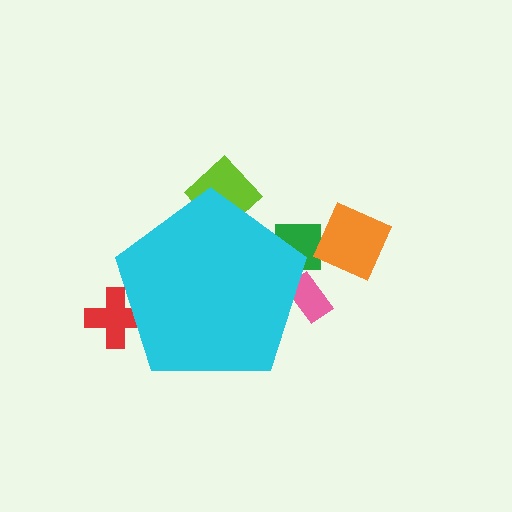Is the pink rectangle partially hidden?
Yes, the pink rectangle is partially hidden behind the cyan pentagon.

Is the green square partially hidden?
Yes, the green square is partially hidden behind the cyan pentagon.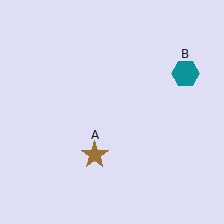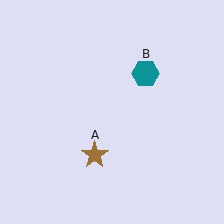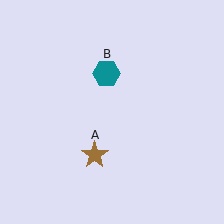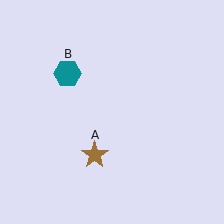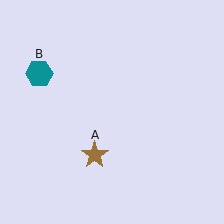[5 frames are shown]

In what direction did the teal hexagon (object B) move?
The teal hexagon (object B) moved left.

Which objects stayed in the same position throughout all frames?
Brown star (object A) remained stationary.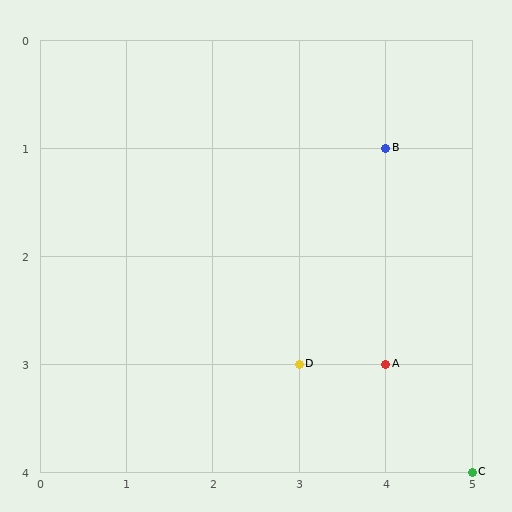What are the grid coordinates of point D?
Point D is at grid coordinates (3, 3).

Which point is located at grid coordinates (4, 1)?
Point B is at (4, 1).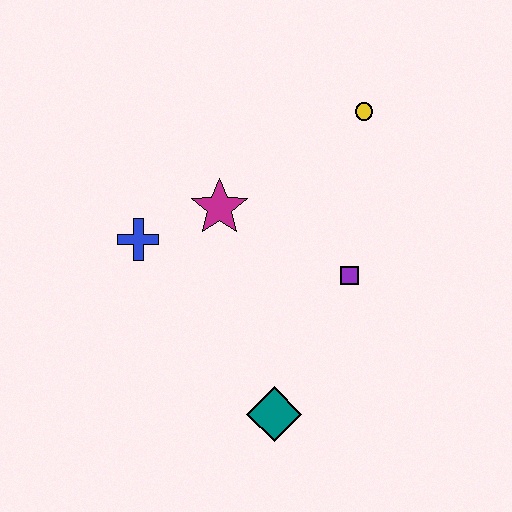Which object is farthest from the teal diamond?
The yellow circle is farthest from the teal diamond.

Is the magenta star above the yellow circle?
No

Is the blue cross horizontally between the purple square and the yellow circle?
No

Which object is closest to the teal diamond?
The purple square is closest to the teal diamond.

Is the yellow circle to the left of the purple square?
No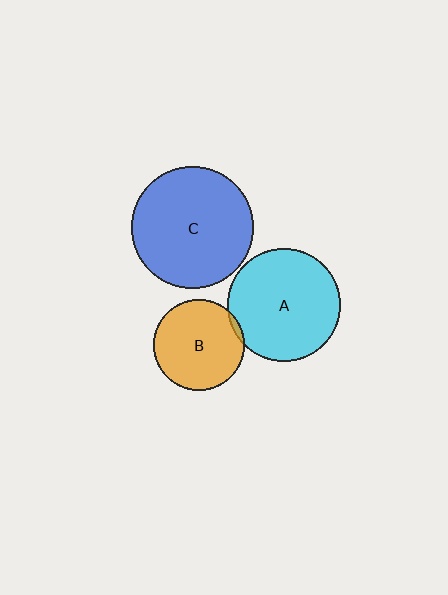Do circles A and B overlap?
Yes.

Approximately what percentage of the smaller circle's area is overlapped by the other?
Approximately 5%.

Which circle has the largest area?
Circle C (blue).